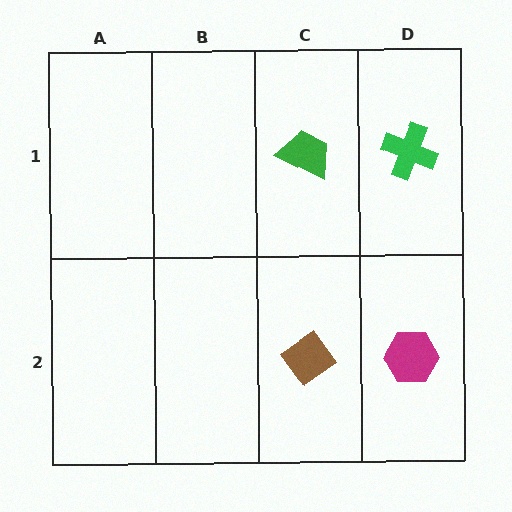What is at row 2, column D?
A magenta hexagon.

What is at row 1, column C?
A green trapezoid.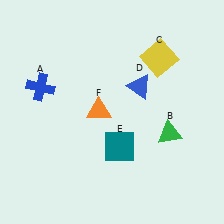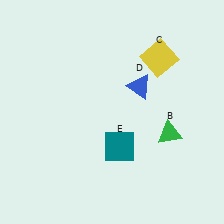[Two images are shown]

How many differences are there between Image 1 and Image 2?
There are 2 differences between the two images.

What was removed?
The blue cross (A), the orange triangle (F) were removed in Image 2.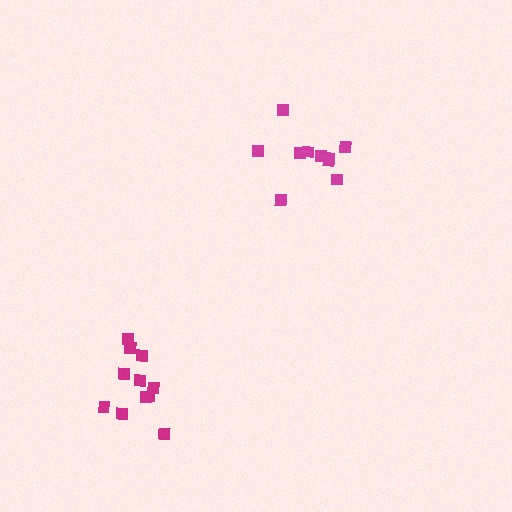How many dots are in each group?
Group 1: 11 dots, Group 2: 10 dots (21 total).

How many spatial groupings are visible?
There are 2 spatial groupings.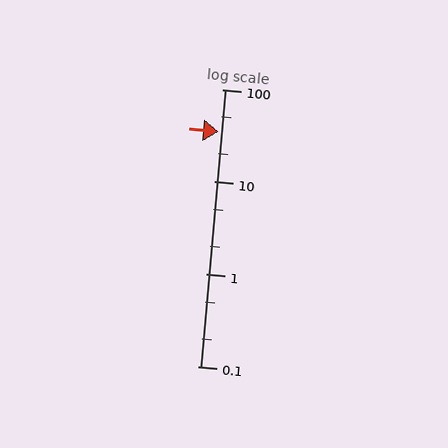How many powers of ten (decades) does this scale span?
The scale spans 3 decades, from 0.1 to 100.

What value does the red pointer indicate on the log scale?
The pointer indicates approximately 35.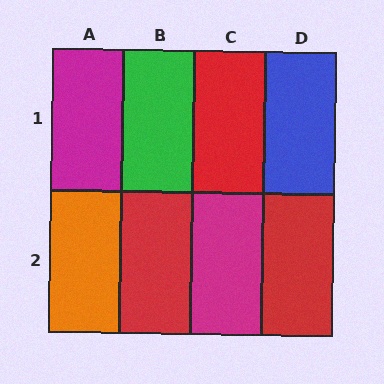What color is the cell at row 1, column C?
Red.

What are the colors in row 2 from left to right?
Orange, red, magenta, red.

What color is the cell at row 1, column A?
Magenta.